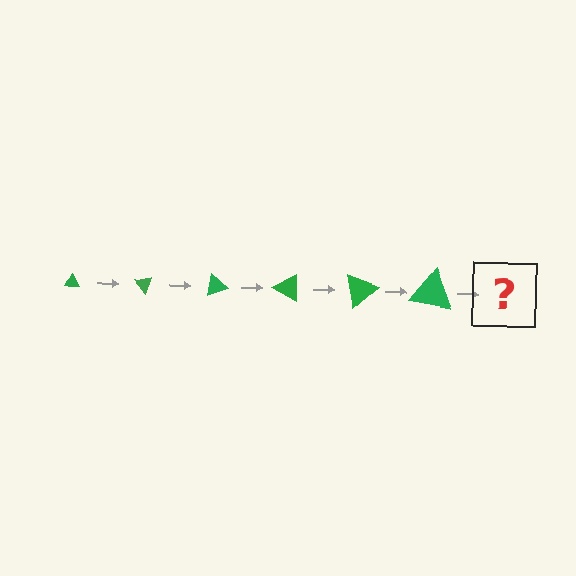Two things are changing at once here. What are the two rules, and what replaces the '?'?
The two rules are that the triangle grows larger each step and it rotates 50 degrees each step. The '?' should be a triangle, larger than the previous one and rotated 300 degrees from the start.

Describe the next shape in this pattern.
It should be a triangle, larger than the previous one and rotated 300 degrees from the start.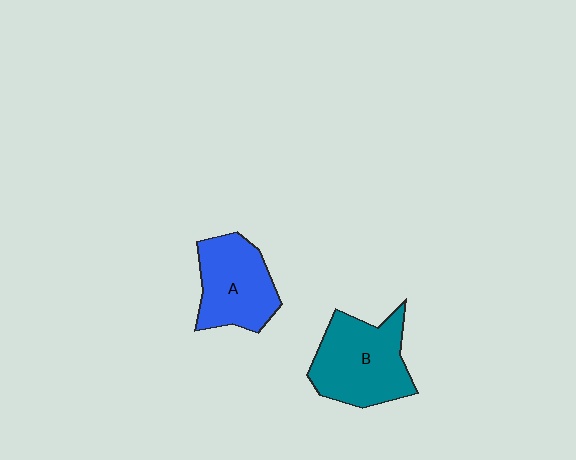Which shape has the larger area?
Shape B (teal).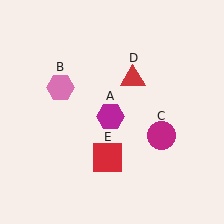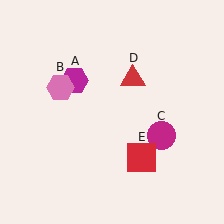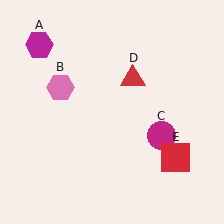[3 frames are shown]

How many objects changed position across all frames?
2 objects changed position: magenta hexagon (object A), red square (object E).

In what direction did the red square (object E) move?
The red square (object E) moved right.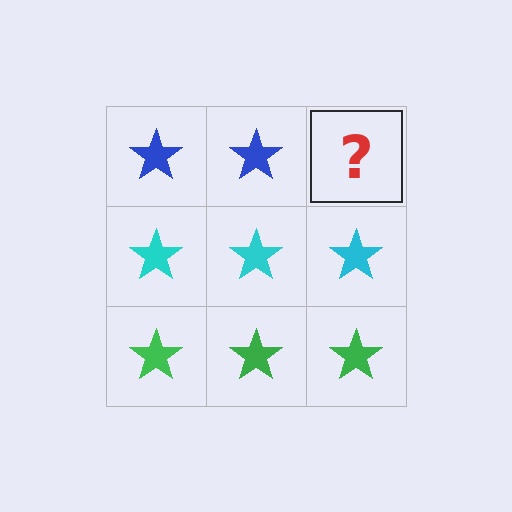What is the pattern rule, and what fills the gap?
The rule is that each row has a consistent color. The gap should be filled with a blue star.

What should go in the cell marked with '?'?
The missing cell should contain a blue star.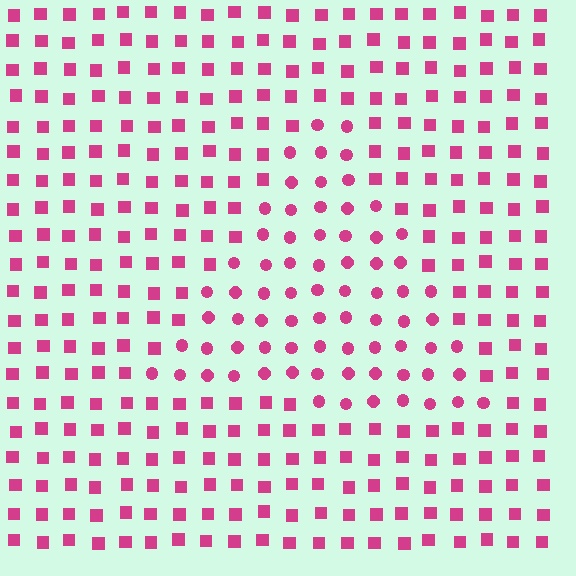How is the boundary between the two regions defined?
The boundary is defined by a change in element shape: circles inside vs. squares outside. All elements share the same color and spacing.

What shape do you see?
I see a triangle.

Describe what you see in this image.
The image is filled with small magenta elements arranged in a uniform grid. A triangle-shaped region contains circles, while the surrounding area contains squares. The boundary is defined purely by the change in element shape.